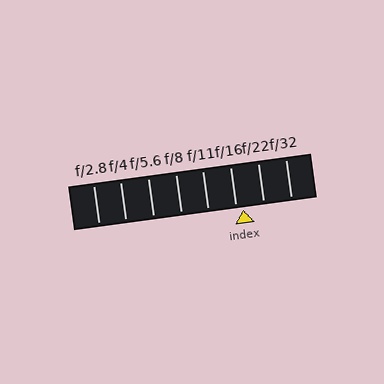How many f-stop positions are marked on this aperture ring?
There are 8 f-stop positions marked.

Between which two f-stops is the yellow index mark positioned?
The index mark is between f/16 and f/22.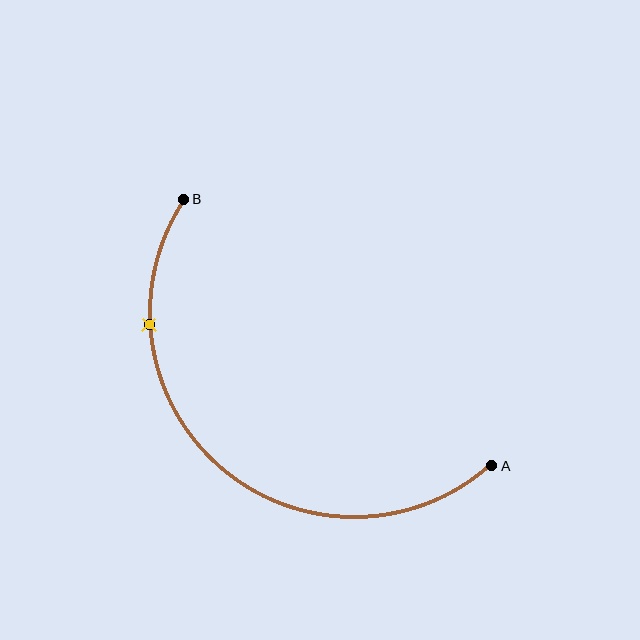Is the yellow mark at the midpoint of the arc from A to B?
No. The yellow mark lies on the arc but is closer to endpoint B. The arc midpoint would be at the point on the curve equidistant along the arc from both A and B.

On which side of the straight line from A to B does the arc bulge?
The arc bulges below and to the left of the straight line connecting A and B.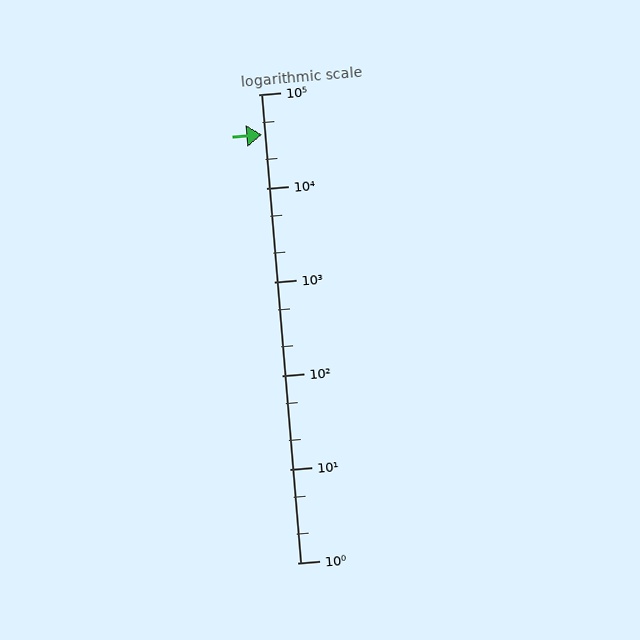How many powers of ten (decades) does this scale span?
The scale spans 5 decades, from 1 to 100000.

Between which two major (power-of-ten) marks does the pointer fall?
The pointer is between 10000 and 100000.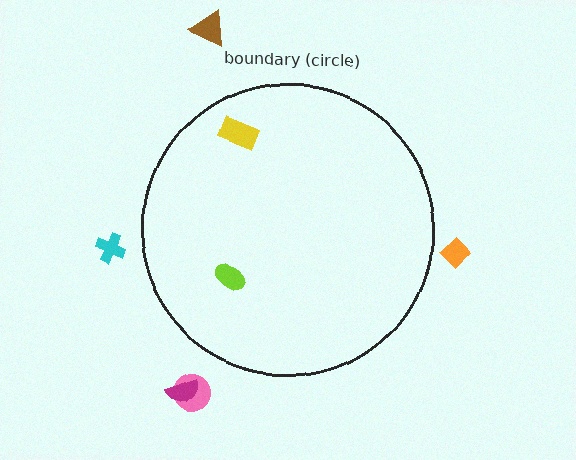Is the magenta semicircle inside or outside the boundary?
Outside.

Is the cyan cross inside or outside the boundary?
Outside.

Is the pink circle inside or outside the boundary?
Outside.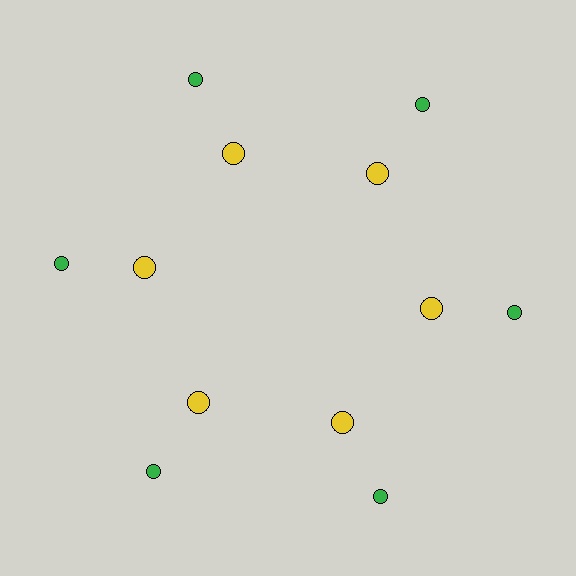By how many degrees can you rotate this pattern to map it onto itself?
The pattern maps onto itself every 60 degrees of rotation.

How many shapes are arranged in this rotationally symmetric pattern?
There are 12 shapes, arranged in 6 groups of 2.